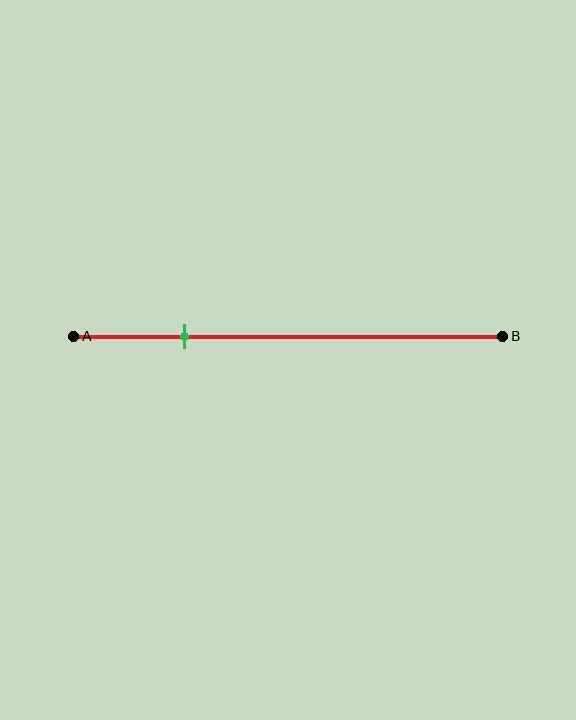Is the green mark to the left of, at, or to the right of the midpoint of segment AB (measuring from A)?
The green mark is to the left of the midpoint of segment AB.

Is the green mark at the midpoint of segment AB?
No, the mark is at about 25% from A, not at the 50% midpoint.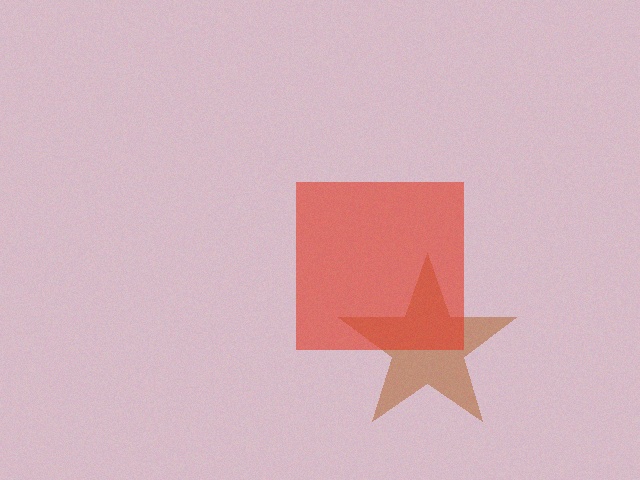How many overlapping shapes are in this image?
There are 2 overlapping shapes in the image.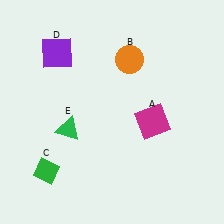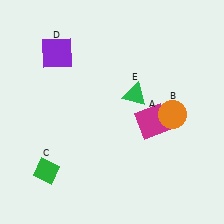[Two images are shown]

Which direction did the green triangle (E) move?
The green triangle (E) moved right.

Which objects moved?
The objects that moved are: the orange circle (B), the green triangle (E).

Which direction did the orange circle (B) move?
The orange circle (B) moved down.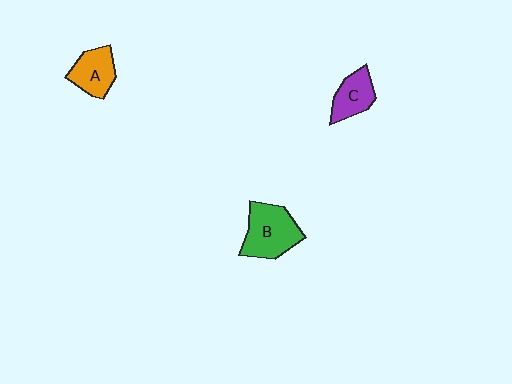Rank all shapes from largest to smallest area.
From largest to smallest: B (green), A (orange), C (purple).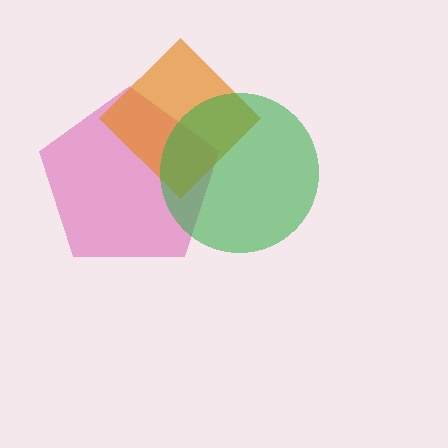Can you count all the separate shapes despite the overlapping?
Yes, there are 3 separate shapes.